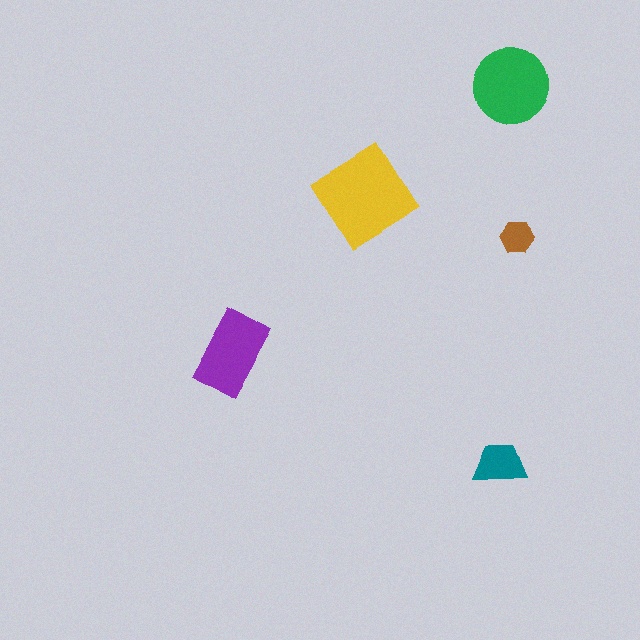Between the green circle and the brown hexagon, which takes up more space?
The green circle.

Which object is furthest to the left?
The purple rectangle is leftmost.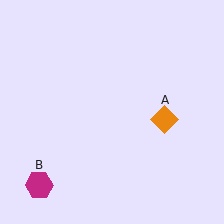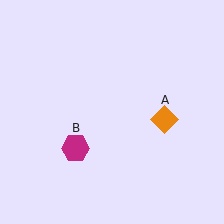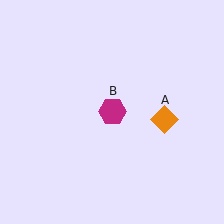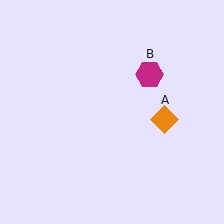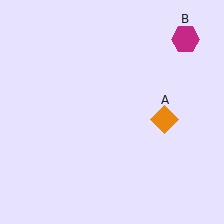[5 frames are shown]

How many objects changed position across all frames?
1 object changed position: magenta hexagon (object B).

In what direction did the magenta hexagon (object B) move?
The magenta hexagon (object B) moved up and to the right.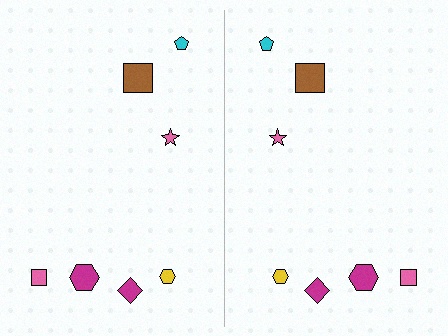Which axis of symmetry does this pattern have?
The pattern has a vertical axis of symmetry running through the center of the image.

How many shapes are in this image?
There are 14 shapes in this image.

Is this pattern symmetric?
Yes, this pattern has bilateral (reflection) symmetry.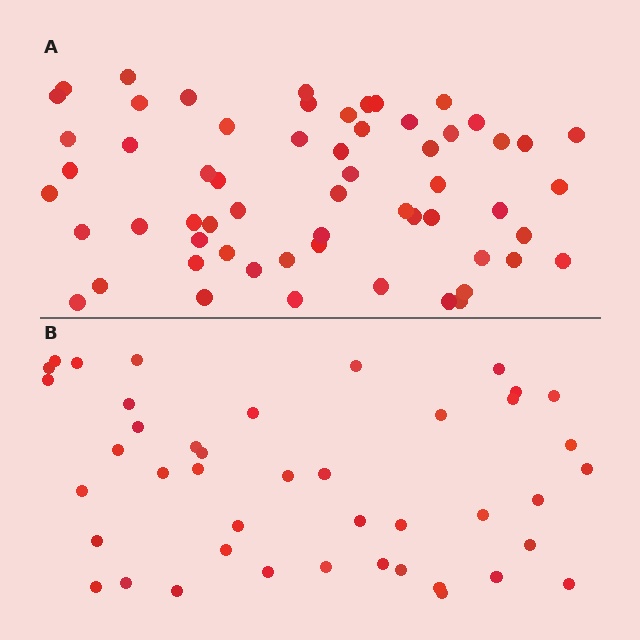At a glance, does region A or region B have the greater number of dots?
Region A (the top region) has more dots.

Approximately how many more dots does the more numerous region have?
Region A has approximately 15 more dots than region B.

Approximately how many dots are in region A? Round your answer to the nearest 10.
About 60 dots.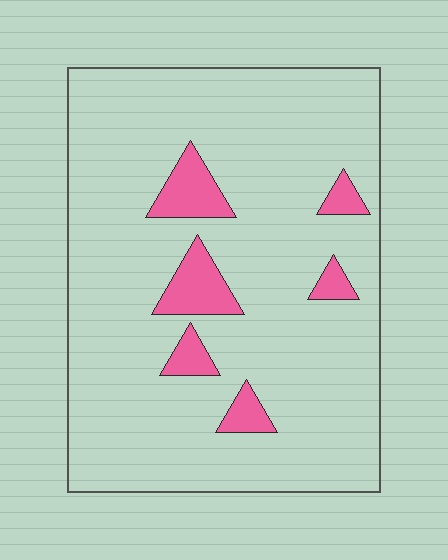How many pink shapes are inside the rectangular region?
6.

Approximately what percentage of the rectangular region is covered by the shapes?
Approximately 10%.